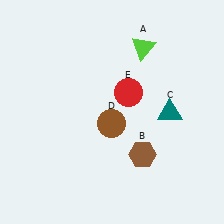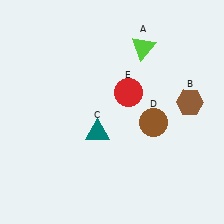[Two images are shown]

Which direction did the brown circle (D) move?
The brown circle (D) moved right.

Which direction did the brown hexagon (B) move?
The brown hexagon (B) moved up.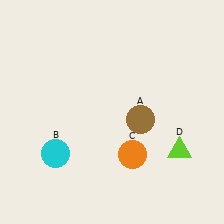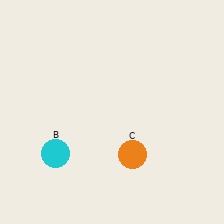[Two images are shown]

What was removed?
The lime triangle (D), the brown circle (A) were removed in Image 2.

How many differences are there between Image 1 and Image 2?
There are 2 differences between the two images.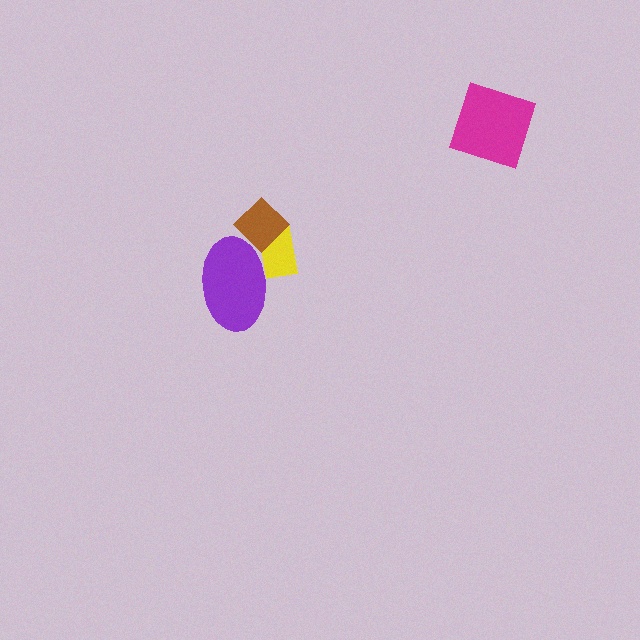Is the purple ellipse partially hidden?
Yes, it is partially covered by another shape.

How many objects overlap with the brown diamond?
2 objects overlap with the brown diamond.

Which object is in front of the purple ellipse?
The brown diamond is in front of the purple ellipse.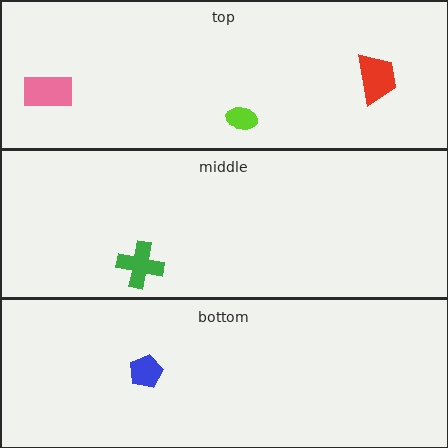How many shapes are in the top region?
3.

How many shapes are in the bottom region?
1.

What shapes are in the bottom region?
The blue pentagon.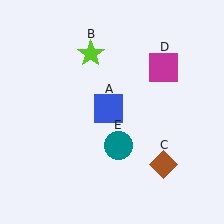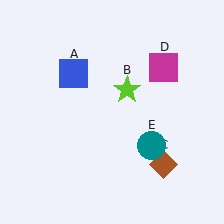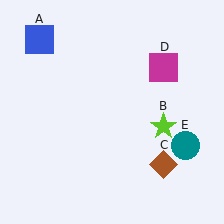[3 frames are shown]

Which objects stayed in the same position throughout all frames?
Brown diamond (object C) and magenta square (object D) remained stationary.